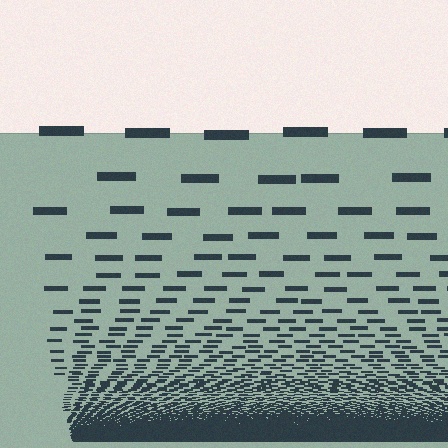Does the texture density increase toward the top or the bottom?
Density increases toward the bottom.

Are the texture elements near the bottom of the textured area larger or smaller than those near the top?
Smaller. The gradient is inverted — elements near the bottom are smaller and denser.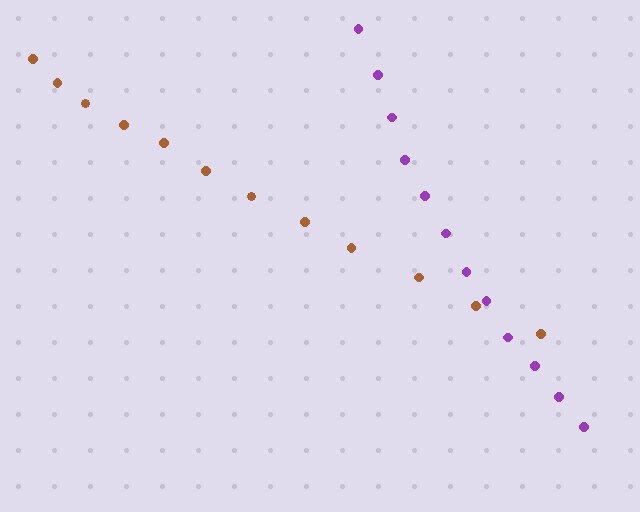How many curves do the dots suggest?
There are 2 distinct paths.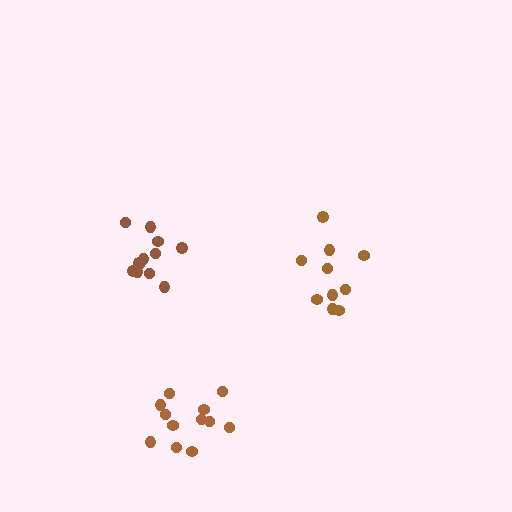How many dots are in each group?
Group 1: 12 dots, Group 2: 10 dots, Group 3: 12 dots (34 total).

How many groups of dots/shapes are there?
There are 3 groups.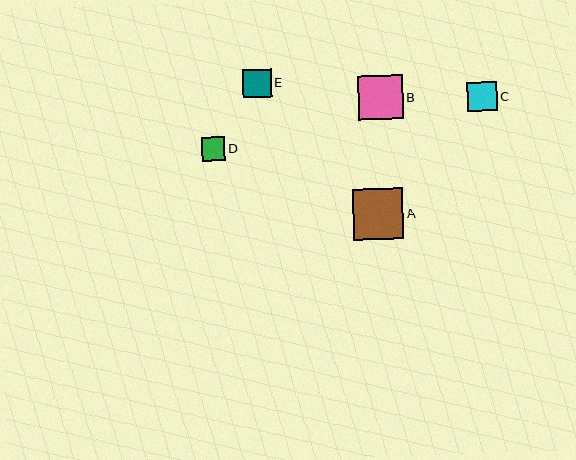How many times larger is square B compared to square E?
Square B is approximately 1.6 times the size of square E.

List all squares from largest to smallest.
From largest to smallest: A, B, C, E, D.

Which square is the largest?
Square A is the largest with a size of approximately 50 pixels.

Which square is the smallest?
Square D is the smallest with a size of approximately 24 pixels.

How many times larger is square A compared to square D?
Square A is approximately 2.1 times the size of square D.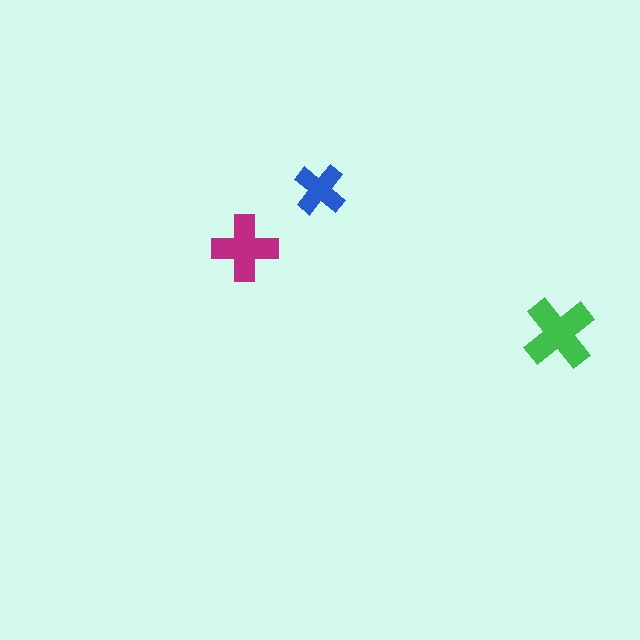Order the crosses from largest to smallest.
the green one, the magenta one, the blue one.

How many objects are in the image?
There are 3 objects in the image.